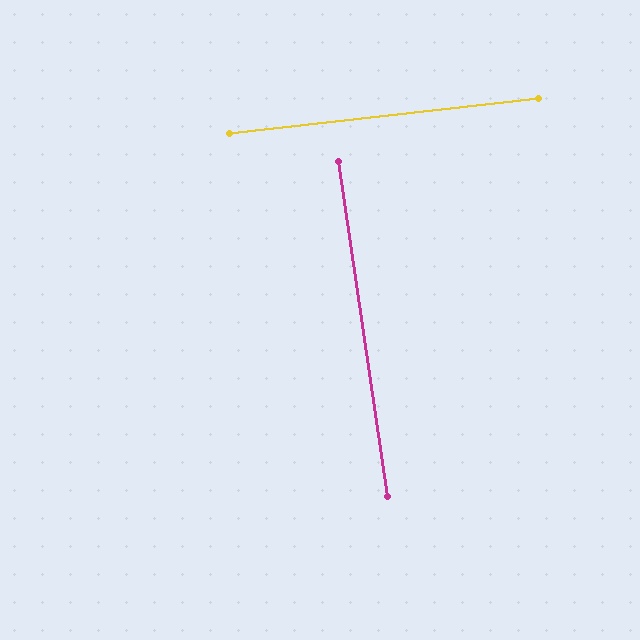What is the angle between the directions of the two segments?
Approximately 88 degrees.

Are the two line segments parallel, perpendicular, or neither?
Perpendicular — they meet at approximately 88°.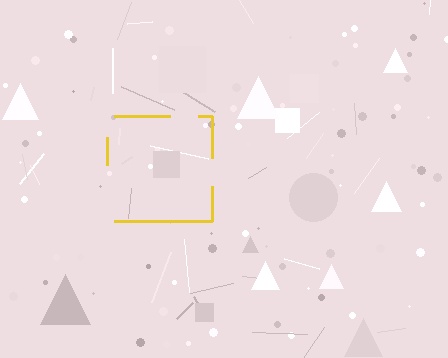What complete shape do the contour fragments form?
The contour fragments form a square.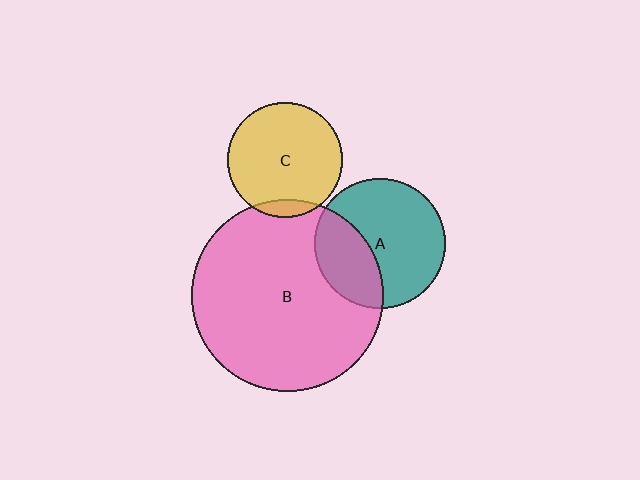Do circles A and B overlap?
Yes.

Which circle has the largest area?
Circle B (pink).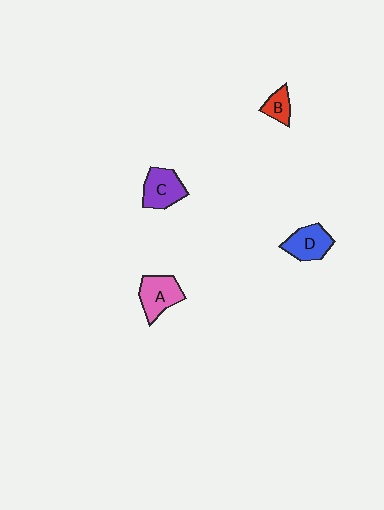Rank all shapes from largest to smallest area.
From largest to smallest: A (pink), C (purple), D (blue), B (red).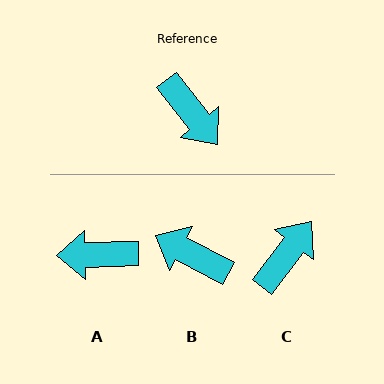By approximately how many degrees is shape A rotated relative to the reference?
Approximately 127 degrees clockwise.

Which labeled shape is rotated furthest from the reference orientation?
B, about 156 degrees away.